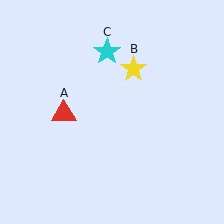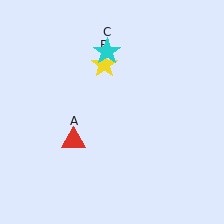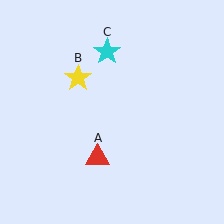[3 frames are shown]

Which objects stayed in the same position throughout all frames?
Cyan star (object C) remained stationary.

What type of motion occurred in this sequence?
The red triangle (object A), yellow star (object B) rotated counterclockwise around the center of the scene.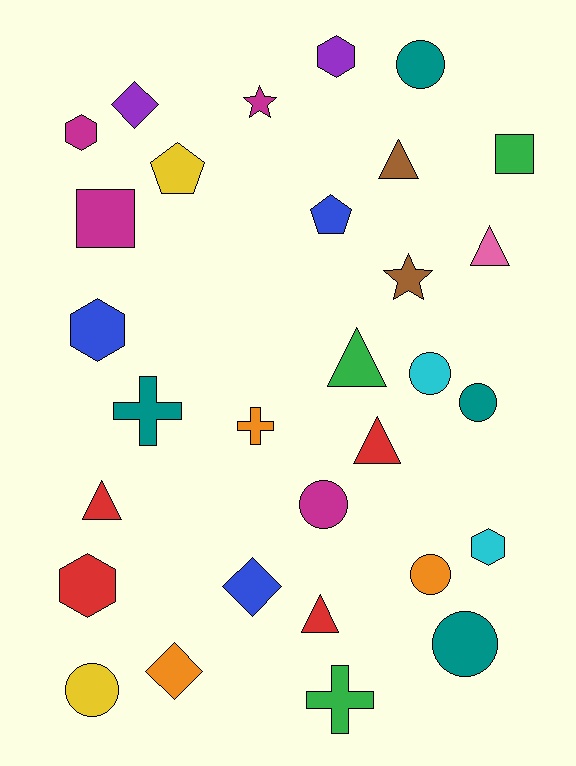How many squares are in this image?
There are 2 squares.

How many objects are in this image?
There are 30 objects.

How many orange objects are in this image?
There are 3 orange objects.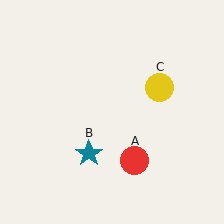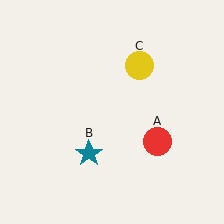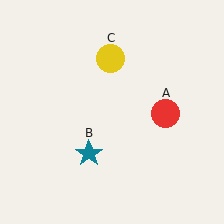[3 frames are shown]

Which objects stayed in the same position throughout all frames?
Teal star (object B) remained stationary.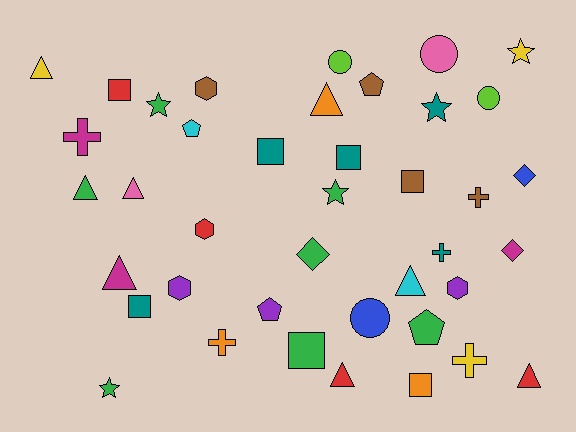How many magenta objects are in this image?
There are 3 magenta objects.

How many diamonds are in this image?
There are 3 diamonds.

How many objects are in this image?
There are 40 objects.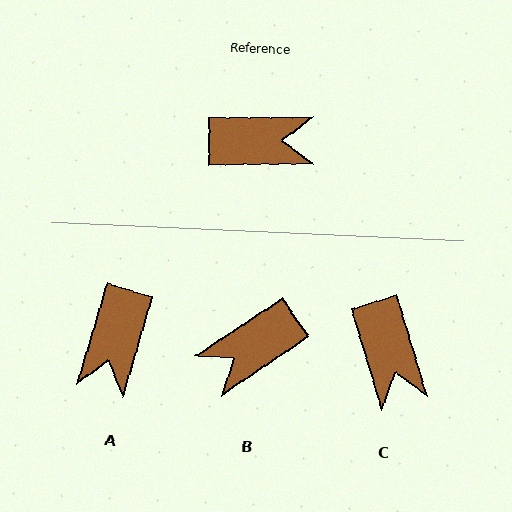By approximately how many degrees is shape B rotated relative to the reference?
Approximately 147 degrees clockwise.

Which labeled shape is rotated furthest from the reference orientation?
B, about 147 degrees away.